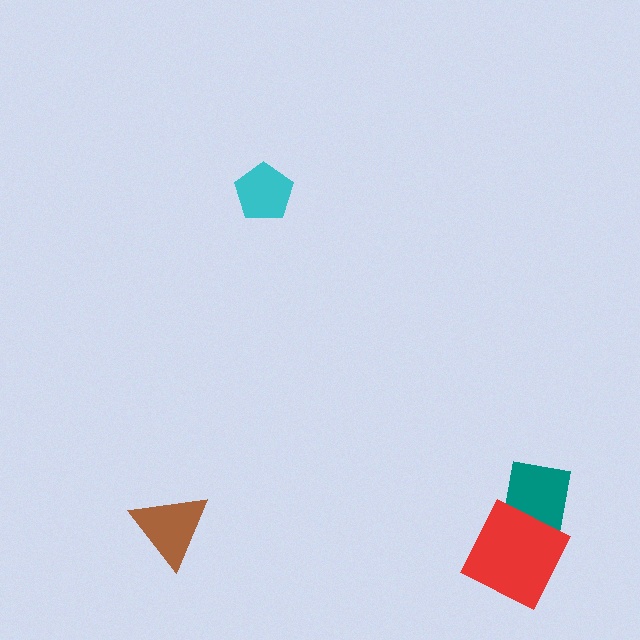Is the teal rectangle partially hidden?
Yes, it is partially covered by another shape.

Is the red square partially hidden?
No, no other shape covers it.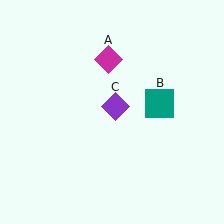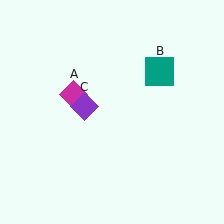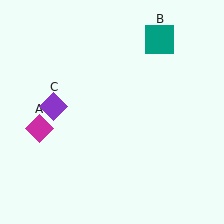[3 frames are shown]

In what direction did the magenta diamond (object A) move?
The magenta diamond (object A) moved down and to the left.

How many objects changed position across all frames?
3 objects changed position: magenta diamond (object A), teal square (object B), purple diamond (object C).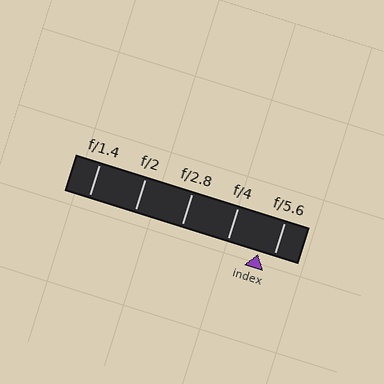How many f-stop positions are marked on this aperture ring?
There are 5 f-stop positions marked.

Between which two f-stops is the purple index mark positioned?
The index mark is between f/4 and f/5.6.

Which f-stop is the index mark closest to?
The index mark is closest to f/5.6.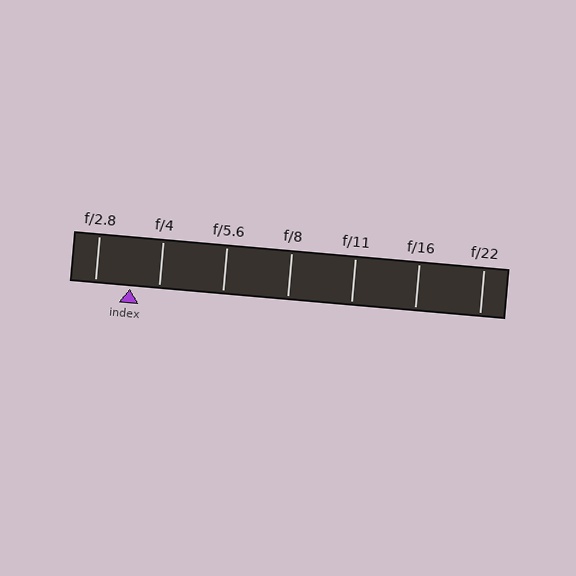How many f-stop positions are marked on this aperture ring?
There are 7 f-stop positions marked.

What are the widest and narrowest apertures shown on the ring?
The widest aperture shown is f/2.8 and the narrowest is f/22.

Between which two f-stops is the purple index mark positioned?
The index mark is between f/2.8 and f/4.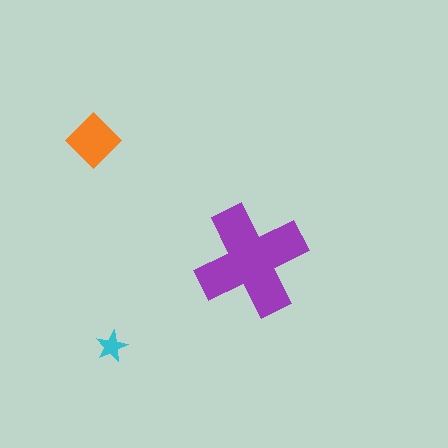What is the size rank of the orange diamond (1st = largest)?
2nd.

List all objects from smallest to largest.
The cyan star, the orange diamond, the purple cross.